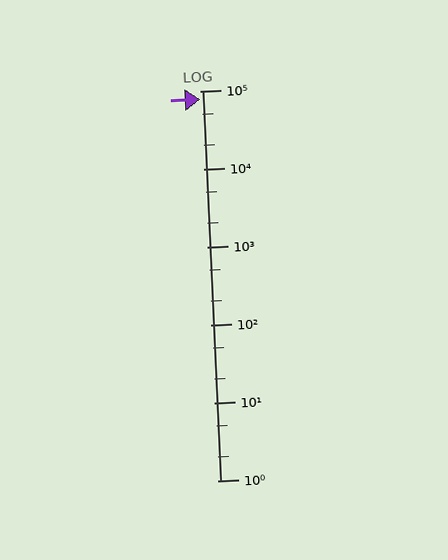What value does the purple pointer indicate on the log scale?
The pointer indicates approximately 77000.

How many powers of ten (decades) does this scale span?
The scale spans 5 decades, from 1 to 100000.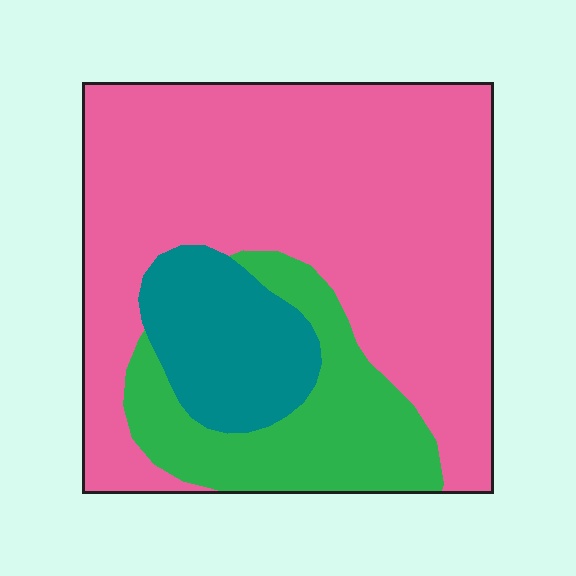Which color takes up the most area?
Pink, at roughly 65%.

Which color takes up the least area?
Teal, at roughly 15%.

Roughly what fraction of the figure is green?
Green takes up about one fifth (1/5) of the figure.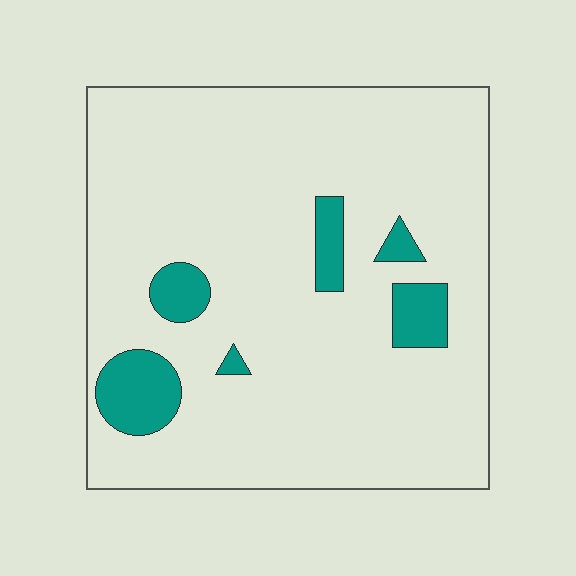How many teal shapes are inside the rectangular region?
6.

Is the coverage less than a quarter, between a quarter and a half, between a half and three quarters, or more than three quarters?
Less than a quarter.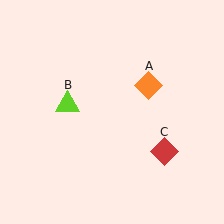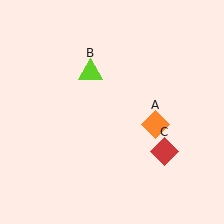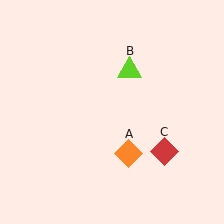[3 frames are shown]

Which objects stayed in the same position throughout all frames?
Red diamond (object C) remained stationary.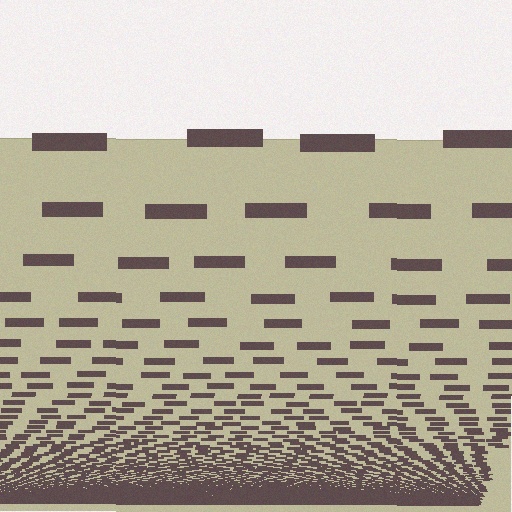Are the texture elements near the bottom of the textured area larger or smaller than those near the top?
Smaller. The gradient is inverted — elements near the bottom are smaller and denser.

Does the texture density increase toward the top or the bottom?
Density increases toward the bottom.